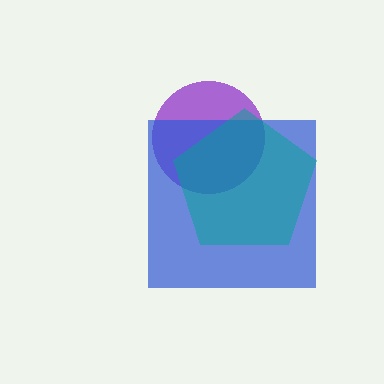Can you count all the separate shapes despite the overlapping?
Yes, there are 3 separate shapes.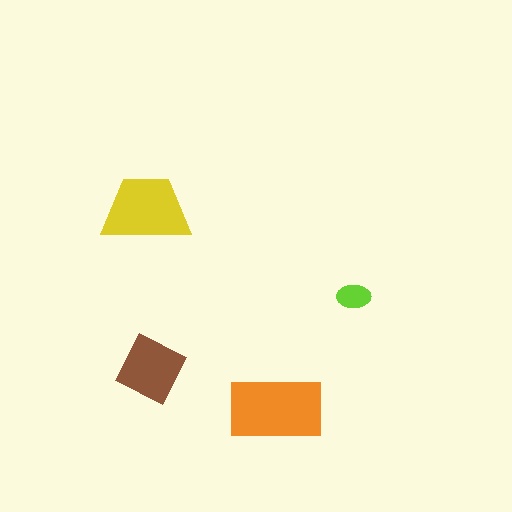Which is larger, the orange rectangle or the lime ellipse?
The orange rectangle.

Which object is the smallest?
The lime ellipse.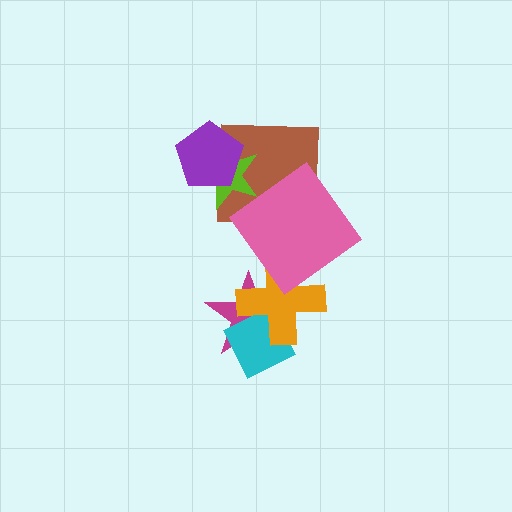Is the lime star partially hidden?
Yes, it is partially covered by another shape.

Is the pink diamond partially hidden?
No, no other shape covers it.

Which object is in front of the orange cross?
The pink diamond is in front of the orange cross.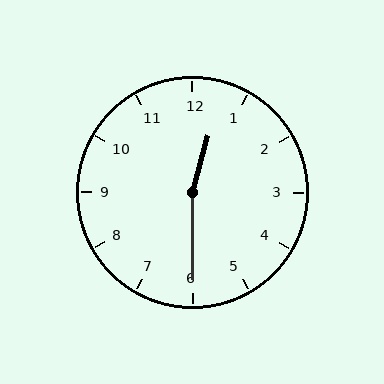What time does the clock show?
12:30.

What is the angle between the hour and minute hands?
Approximately 165 degrees.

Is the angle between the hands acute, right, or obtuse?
It is obtuse.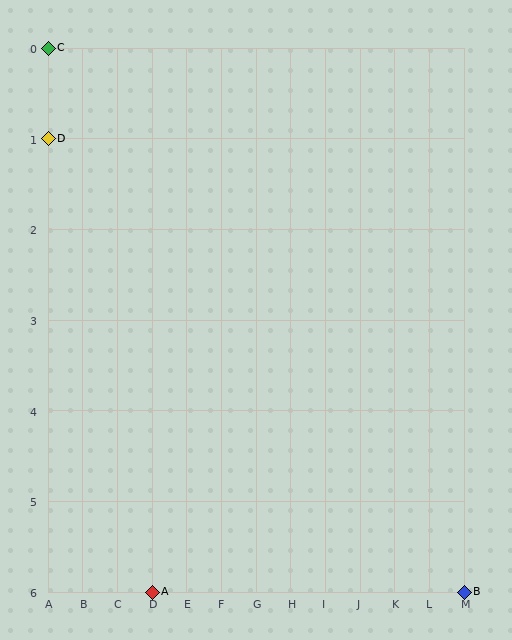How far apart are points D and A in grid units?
Points D and A are 3 columns and 5 rows apart (about 5.8 grid units diagonally).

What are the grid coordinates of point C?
Point C is at grid coordinates (A, 0).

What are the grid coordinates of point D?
Point D is at grid coordinates (A, 1).